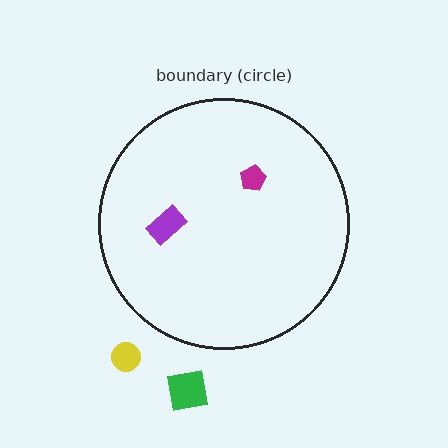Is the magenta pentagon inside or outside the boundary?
Inside.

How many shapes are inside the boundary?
2 inside, 2 outside.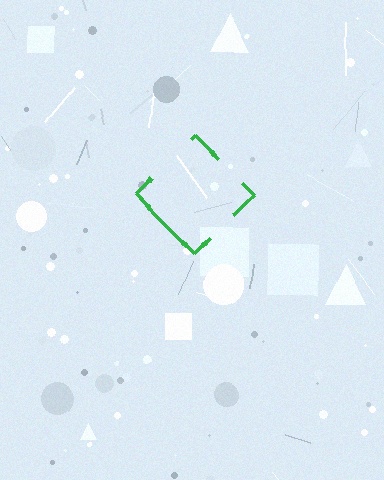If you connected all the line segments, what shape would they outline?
They would outline a diamond.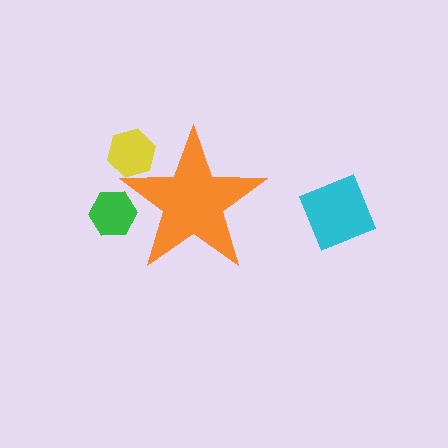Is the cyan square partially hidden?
No, the cyan square is fully visible.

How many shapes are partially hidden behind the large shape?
2 shapes are partially hidden.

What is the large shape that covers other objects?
An orange star.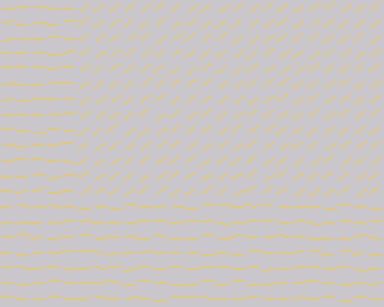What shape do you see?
I see a rectangle.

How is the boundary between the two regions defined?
The boundary is defined purely by a change in line orientation (approximately 35 degrees difference). All lines are the same color and thickness.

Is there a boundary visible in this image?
Yes, there is a texture boundary formed by a change in line orientation.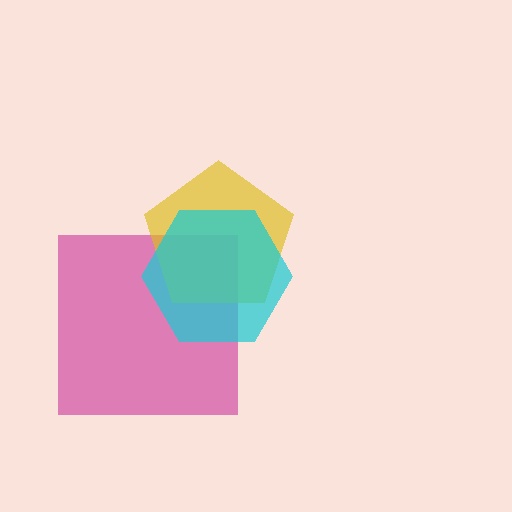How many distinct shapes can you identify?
There are 3 distinct shapes: a magenta square, a yellow pentagon, a cyan hexagon.